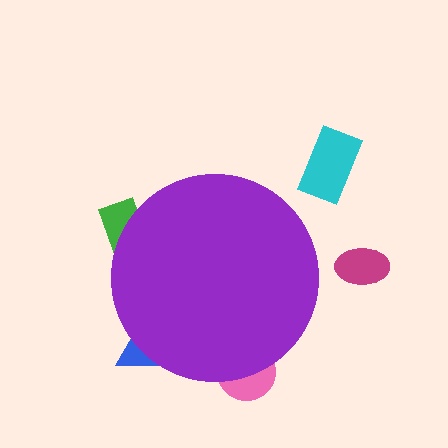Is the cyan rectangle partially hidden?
No, the cyan rectangle is fully visible.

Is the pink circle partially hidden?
Yes, the pink circle is partially hidden behind the purple circle.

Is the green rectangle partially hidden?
Yes, the green rectangle is partially hidden behind the purple circle.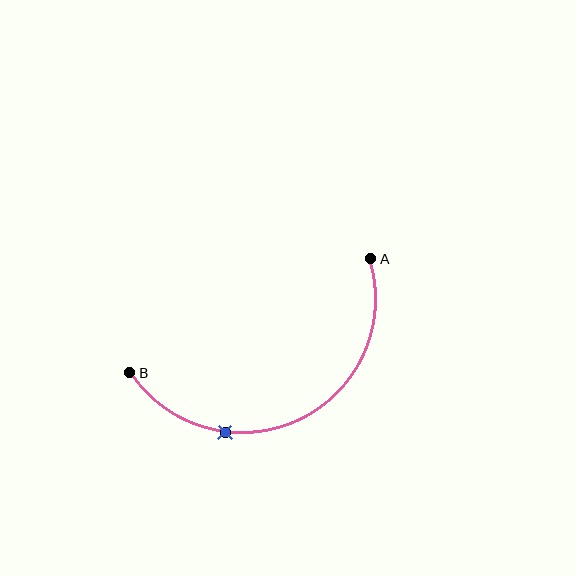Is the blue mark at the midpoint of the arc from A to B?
No. The blue mark lies on the arc but is closer to endpoint B. The arc midpoint would be at the point on the curve equidistant along the arc from both A and B.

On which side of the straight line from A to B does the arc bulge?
The arc bulges below the straight line connecting A and B.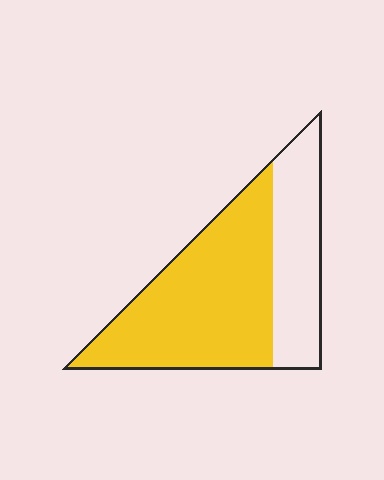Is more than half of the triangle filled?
Yes.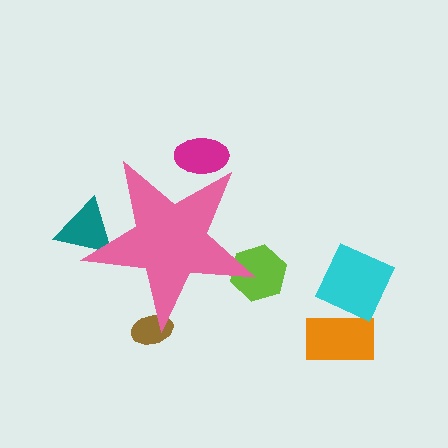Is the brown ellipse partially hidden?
Yes, the brown ellipse is partially hidden behind the pink star.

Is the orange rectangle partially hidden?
No, the orange rectangle is fully visible.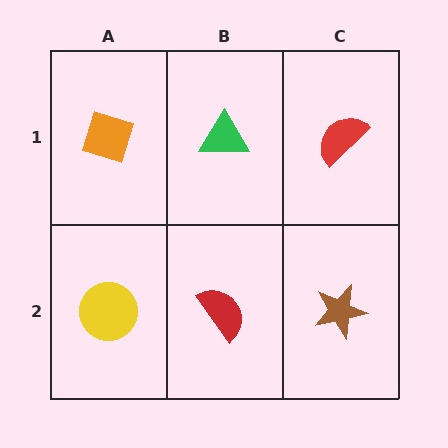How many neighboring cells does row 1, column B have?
3.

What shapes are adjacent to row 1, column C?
A brown star (row 2, column C), a green triangle (row 1, column B).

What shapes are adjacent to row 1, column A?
A yellow circle (row 2, column A), a green triangle (row 1, column B).